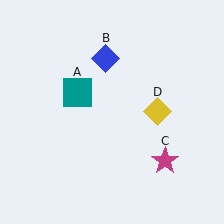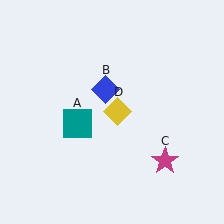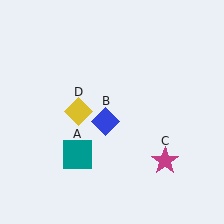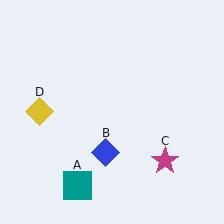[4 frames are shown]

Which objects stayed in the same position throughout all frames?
Magenta star (object C) remained stationary.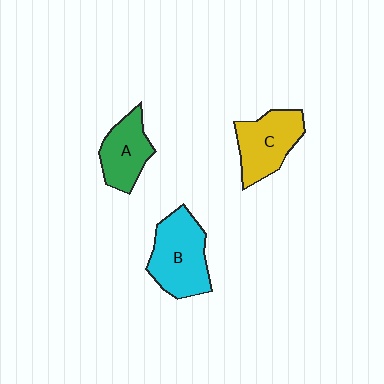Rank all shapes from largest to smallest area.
From largest to smallest: B (cyan), C (yellow), A (green).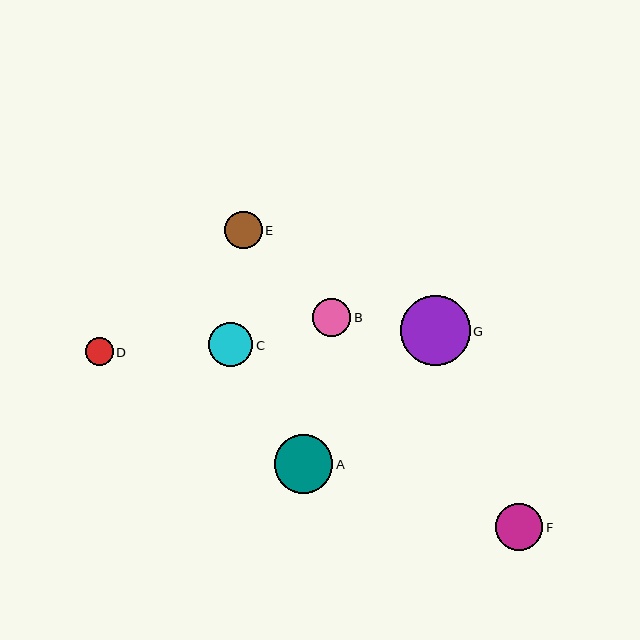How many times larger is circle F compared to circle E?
Circle F is approximately 1.2 times the size of circle E.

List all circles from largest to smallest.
From largest to smallest: G, A, F, C, B, E, D.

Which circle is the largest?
Circle G is the largest with a size of approximately 70 pixels.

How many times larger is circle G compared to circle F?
Circle G is approximately 1.5 times the size of circle F.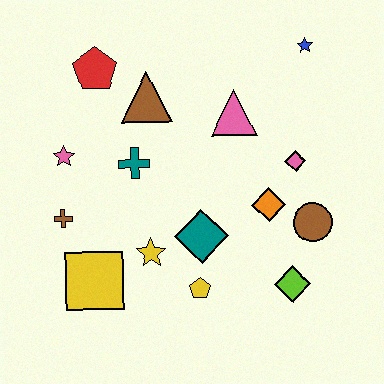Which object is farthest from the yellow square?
The blue star is farthest from the yellow square.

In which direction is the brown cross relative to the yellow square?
The brown cross is above the yellow square.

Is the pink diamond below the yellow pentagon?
No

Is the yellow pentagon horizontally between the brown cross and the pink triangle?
Yes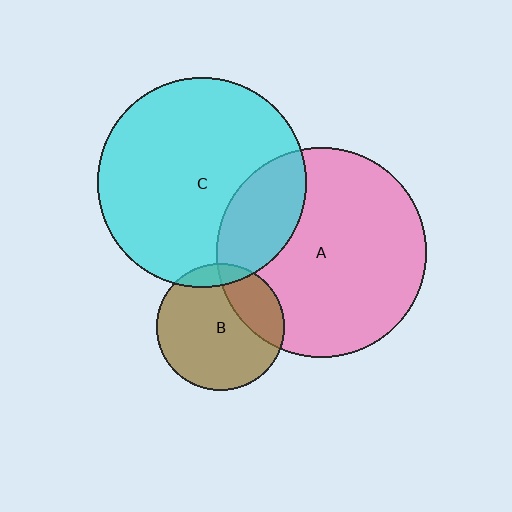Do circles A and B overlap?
Yes.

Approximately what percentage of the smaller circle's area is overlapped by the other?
Approximately 25%.